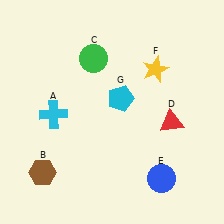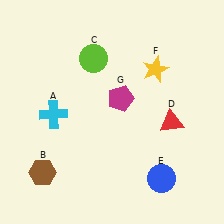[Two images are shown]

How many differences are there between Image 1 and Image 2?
There are 2 differences between the two images.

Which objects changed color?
C changed from green to lime. G changed from cyan to magenta.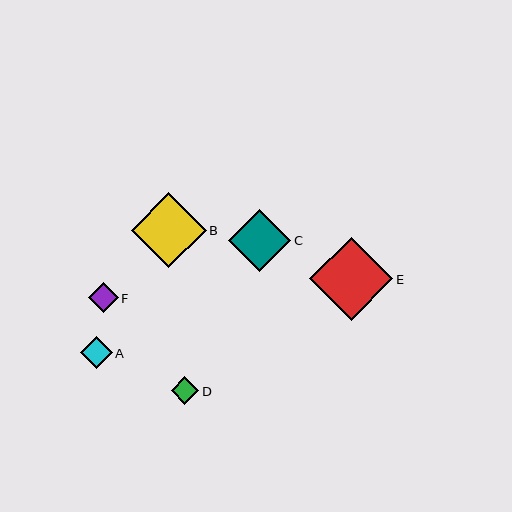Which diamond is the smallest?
Diamond D is the smallest with a size of approximately 28 pixels.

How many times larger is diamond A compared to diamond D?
Diamond A is approximately 1.2 times the size of diamond D.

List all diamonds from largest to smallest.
From largest to smallest: E, B, C, A, F, D.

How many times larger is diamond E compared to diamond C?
Diamond E is approximately 1.3 times the size of diamond C.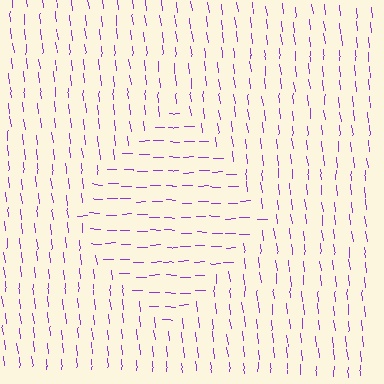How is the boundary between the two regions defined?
The boundary is defined purely by a change in line orientation (approximately 85 degrees difference). All lines are the same color and thickness.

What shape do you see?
I see a diamond.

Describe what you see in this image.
The image is filled with small purple line segments. A diamond region in the image has lines oriented differently from the surrounding lines, creating a visible texture boundary.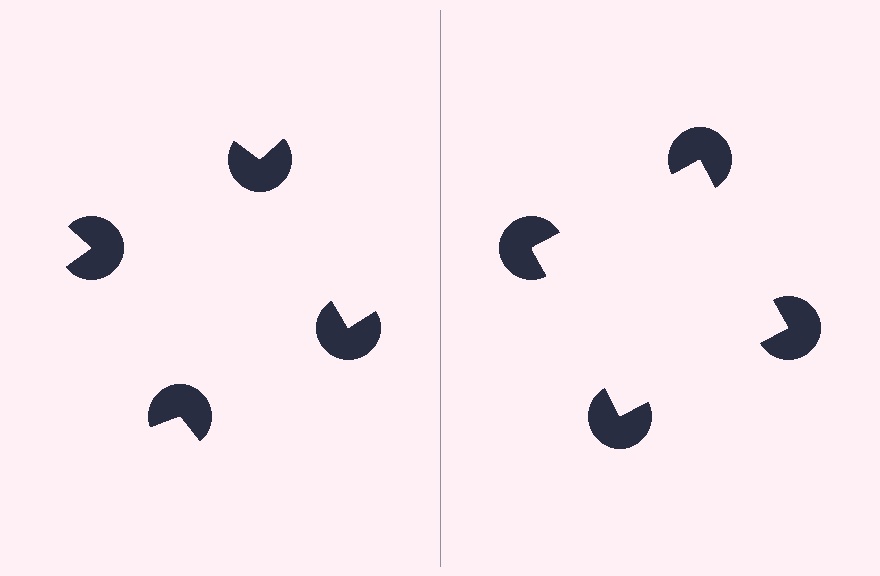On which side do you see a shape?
An illusory square appears on the right side. On the left side the wedge cuts are rotated, so no coherent shape forms.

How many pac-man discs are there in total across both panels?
8 — 4 on each side.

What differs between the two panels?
The pac-man discs are positioned identically on both sides; only the wedge orientations differ. On the right they align to a square; on the left they are misaligned.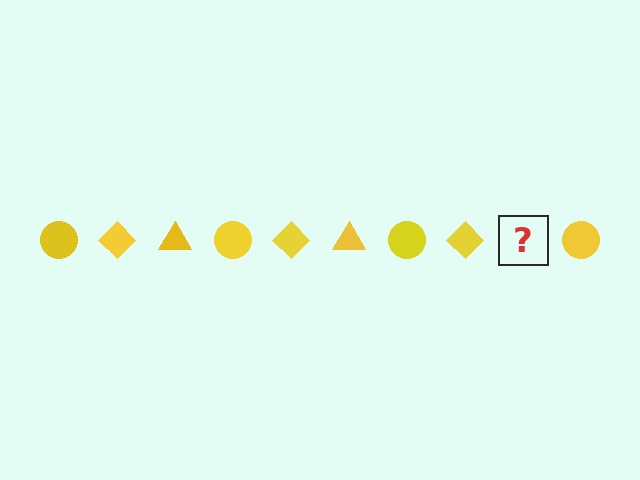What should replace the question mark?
The question mark should be replaced with a yellow triangle.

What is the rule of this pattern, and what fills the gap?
The rule is that the pattern cycles through circle, diamond, triangle shapes in yellow. The gap should be filled with a yellow triangle.